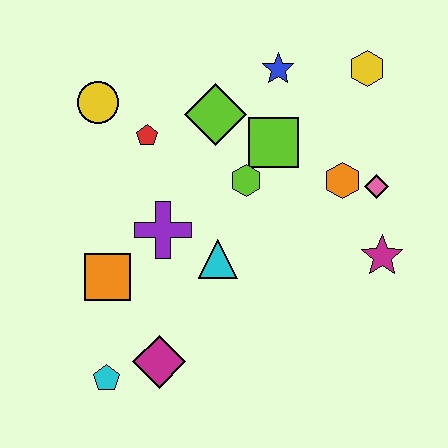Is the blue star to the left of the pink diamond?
Yes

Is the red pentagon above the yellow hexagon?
No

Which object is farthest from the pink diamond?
The cyan pentagon is farthest from the pink diamond.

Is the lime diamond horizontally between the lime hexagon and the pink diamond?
No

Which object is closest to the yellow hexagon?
The blue star is closest to the yellow hexagon.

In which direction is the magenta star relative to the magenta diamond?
The magenta star is to the right of the magenta diamond.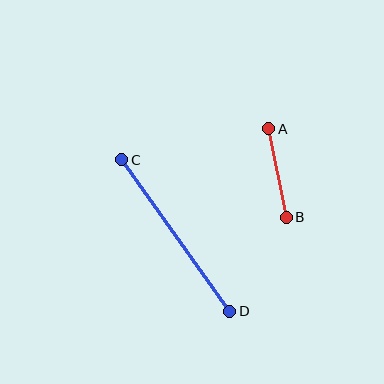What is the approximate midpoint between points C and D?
The midpoint is at approximately (176, 236) pixels.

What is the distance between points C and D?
The distance is approximately 186 pixels.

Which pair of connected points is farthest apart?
Points C and D are farthest apart.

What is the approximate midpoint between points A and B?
The midpoint is at approximately (277, 173) pixels.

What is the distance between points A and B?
The distance is approximately 90 pixels.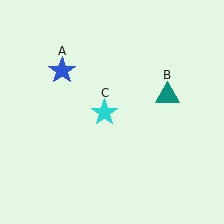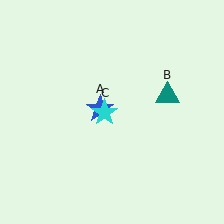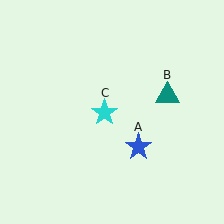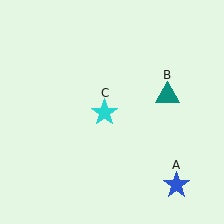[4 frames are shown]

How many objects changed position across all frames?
1 object changed position: blue star (object A).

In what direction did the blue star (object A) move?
The blue star (object A) moved down and to the right.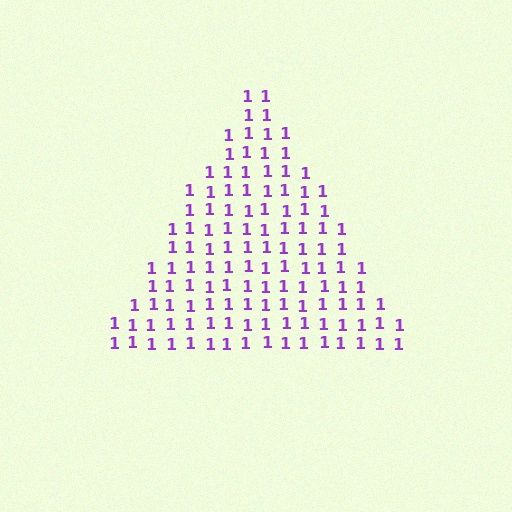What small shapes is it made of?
It is made of small digit 1's.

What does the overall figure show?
The overall figure shows a triangle.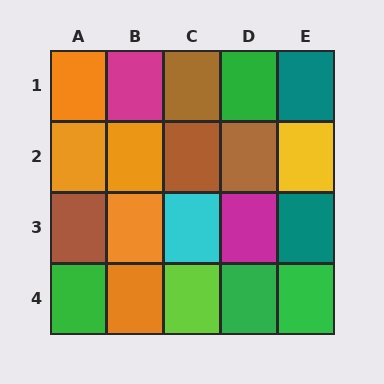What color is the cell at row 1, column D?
Green.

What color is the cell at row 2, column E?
Yellow.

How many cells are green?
4 cells are green.